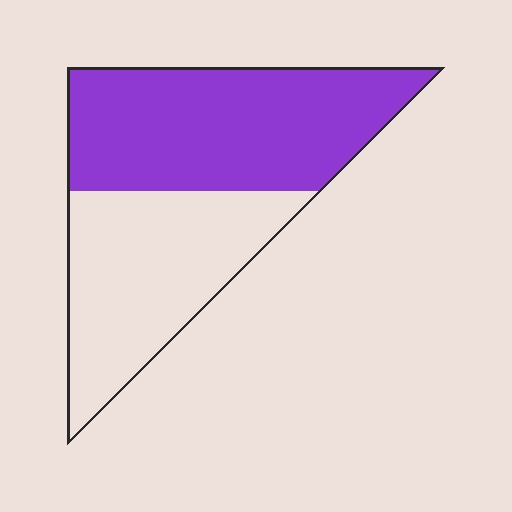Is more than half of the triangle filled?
Yes.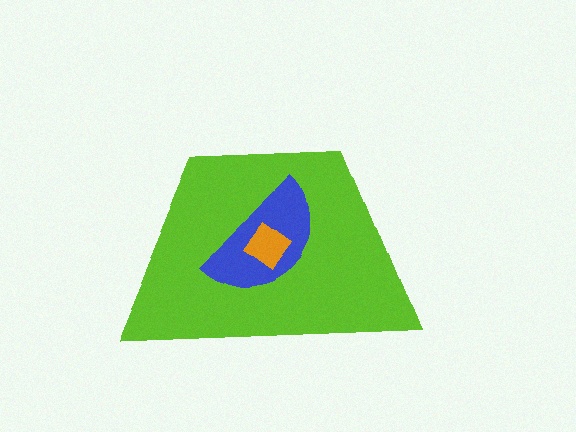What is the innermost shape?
The orange diamond.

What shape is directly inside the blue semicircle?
The orange diamond.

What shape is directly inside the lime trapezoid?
The blue semicircle.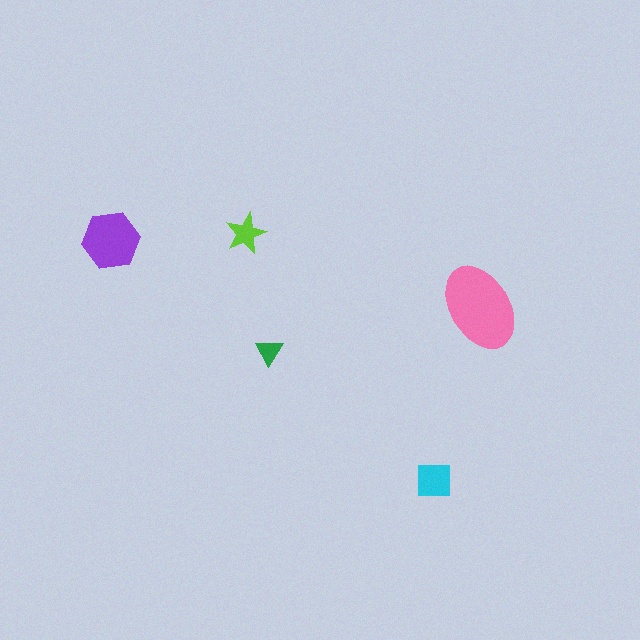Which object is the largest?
The pink ellipse.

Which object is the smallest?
The green triangle.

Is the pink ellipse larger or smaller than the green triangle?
Larger.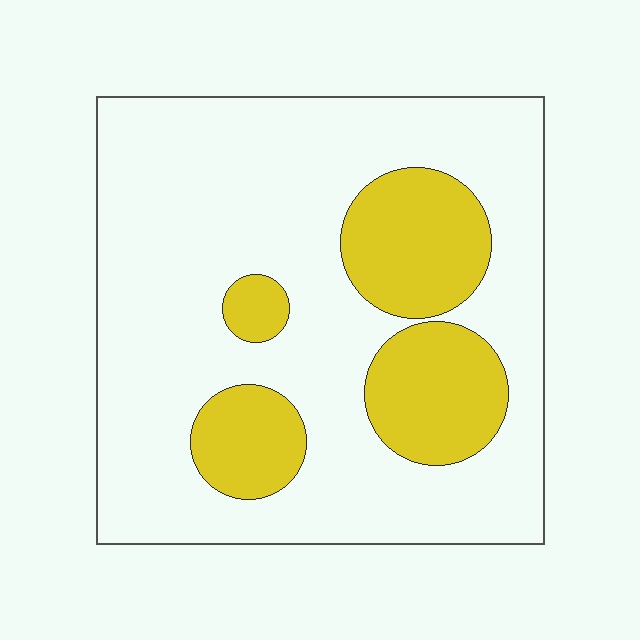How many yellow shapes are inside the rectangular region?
4.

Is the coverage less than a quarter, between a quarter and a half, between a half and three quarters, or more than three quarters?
Less than a quarter.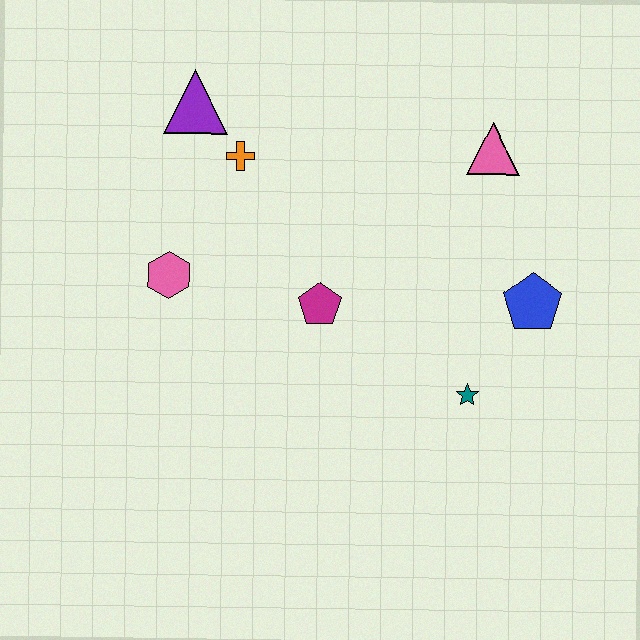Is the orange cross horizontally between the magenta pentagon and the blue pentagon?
No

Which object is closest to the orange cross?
The purple triangle is closest to the orange cross.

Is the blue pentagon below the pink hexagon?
Yes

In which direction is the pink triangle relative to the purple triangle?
The pink triangle is to the right of the purple triangle.